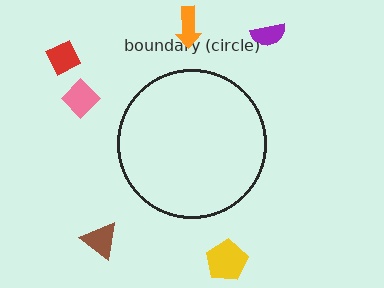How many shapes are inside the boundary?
0 inside, 6 outside.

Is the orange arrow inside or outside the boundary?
Outside.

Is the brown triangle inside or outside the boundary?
Outside.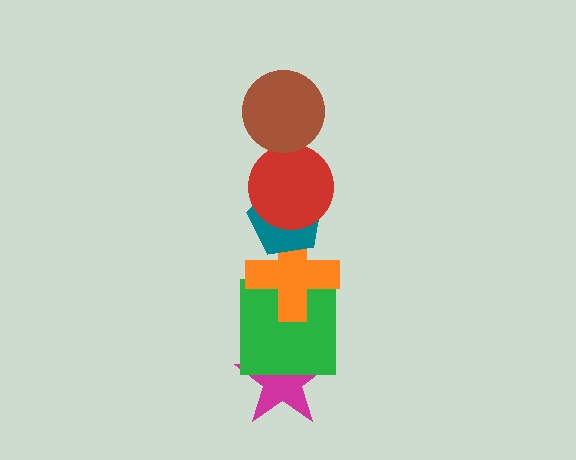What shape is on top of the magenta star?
The green square is on top of the magenta star.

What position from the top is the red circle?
The red circle is 2nd from the top.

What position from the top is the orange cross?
The orange cross is 4th from the top.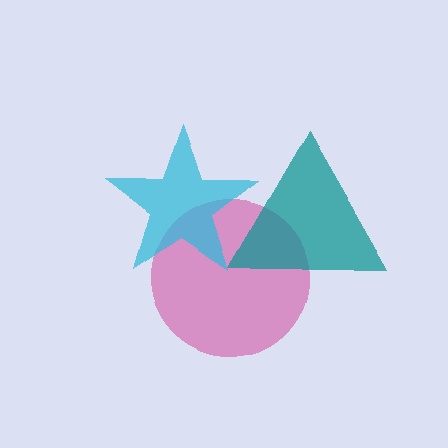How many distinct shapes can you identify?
There are 3 distinct shapes: a magenta circle, a teal triangle, a cyan star.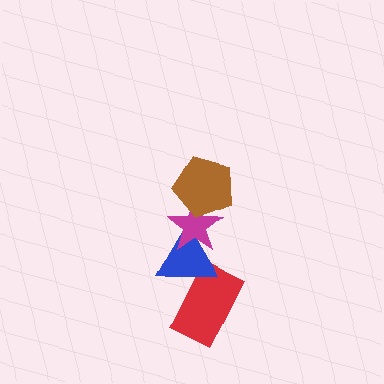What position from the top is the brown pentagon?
The brown pentagon is 1st from the top.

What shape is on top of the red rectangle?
The blue triangle is on top of the red rectangle.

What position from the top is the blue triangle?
The blue triangle is 3rd from the top.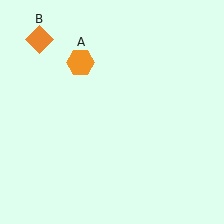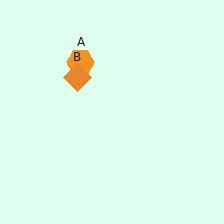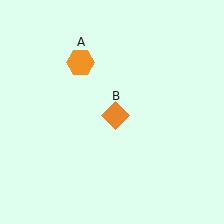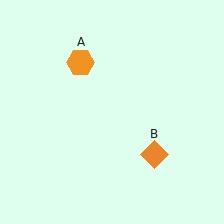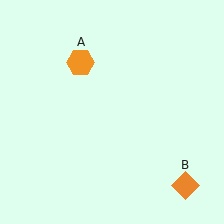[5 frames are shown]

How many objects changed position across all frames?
1 object changed position: orange diamond (object B).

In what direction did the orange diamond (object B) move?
The orange diamond (object B) moved down and to the right.